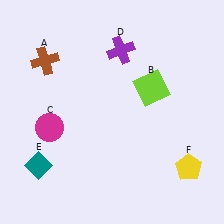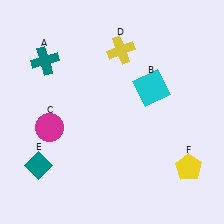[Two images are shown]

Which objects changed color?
A changed from brown to teal. B changed from lime to cyan. D changed from purple to yellow.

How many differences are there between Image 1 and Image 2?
There are 3 differences between the two images.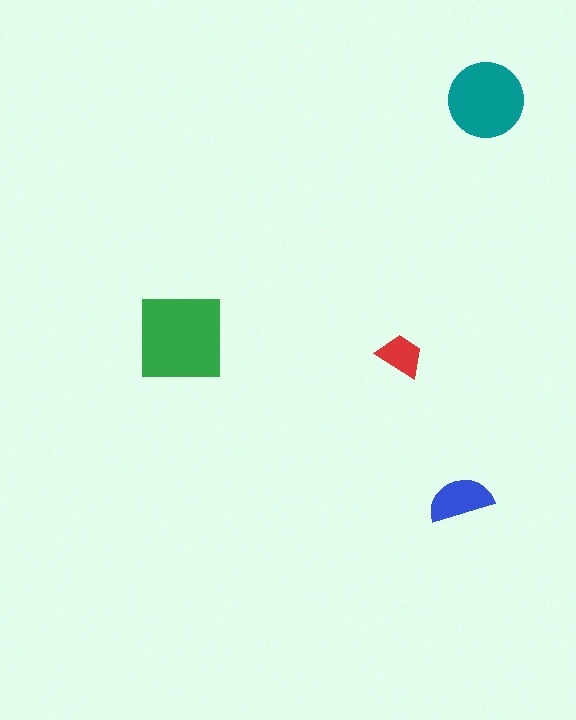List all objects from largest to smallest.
The green square, the teal circle, the blue semicircle, the red trapezoid.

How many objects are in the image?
There are 4 objects in the image.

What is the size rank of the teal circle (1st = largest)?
2nd.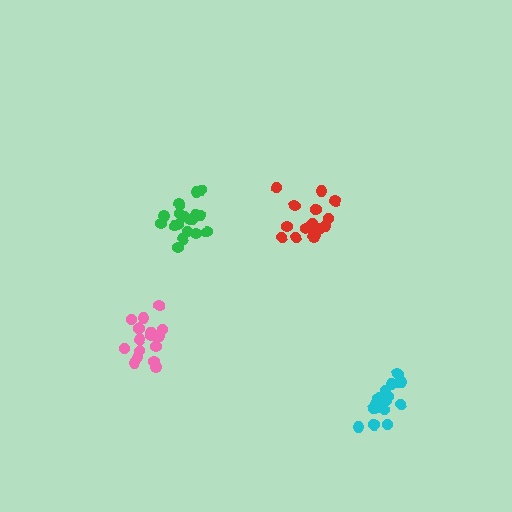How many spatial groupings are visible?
There are 4 spatial groupings.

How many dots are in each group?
Group 1: 18 dots, Group 2: 17 dots, Group 3: 20 dots, Group 4: 19 dots (74 total).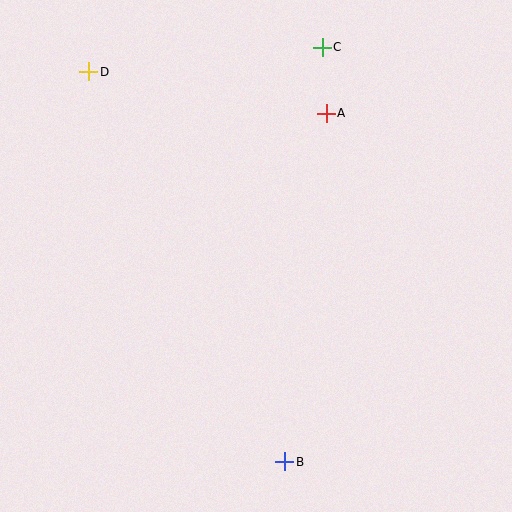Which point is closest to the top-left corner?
Point D is closest to the top-left corner.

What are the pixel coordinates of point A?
Point A is at (326, 113).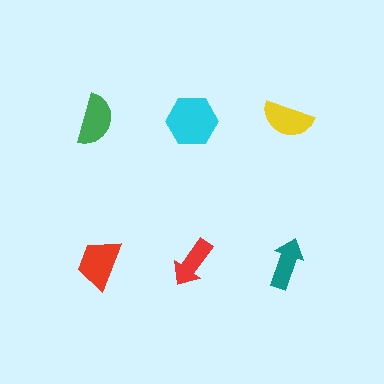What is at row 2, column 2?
A red arrow.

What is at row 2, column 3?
A teal arrow.